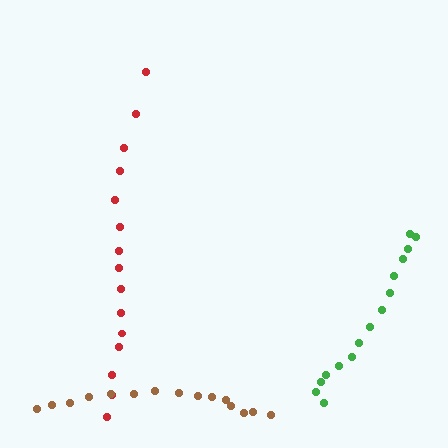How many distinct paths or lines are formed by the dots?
There are 3 distinct paths.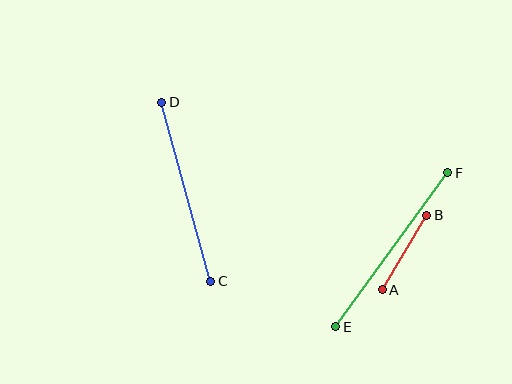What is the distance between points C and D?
The distance is approximately 186 pixels.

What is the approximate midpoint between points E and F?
The midpoint is at approximately (392, 250) pixels.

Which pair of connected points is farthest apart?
Points E and F are farthest apart.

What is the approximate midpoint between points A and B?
The midpoint is at approximately (405, 253) pixels.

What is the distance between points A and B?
The distance is approximately 87 pixels.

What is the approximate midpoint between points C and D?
The midpoint is at approximately (186, 192) pixels.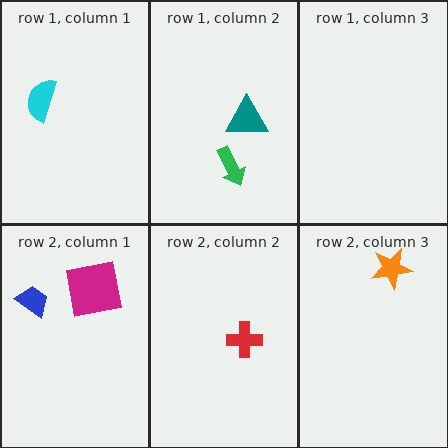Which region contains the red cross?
The row 2, column 2 region.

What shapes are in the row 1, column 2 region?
The green arrow, the teal triangle.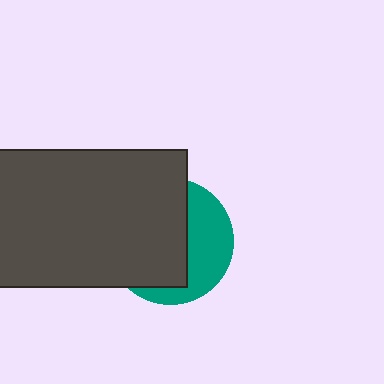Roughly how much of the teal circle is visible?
A small part of it is visible (roughly 39%).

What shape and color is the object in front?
The object in front is a dark gray rectangle.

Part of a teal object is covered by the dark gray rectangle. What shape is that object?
It is a circle.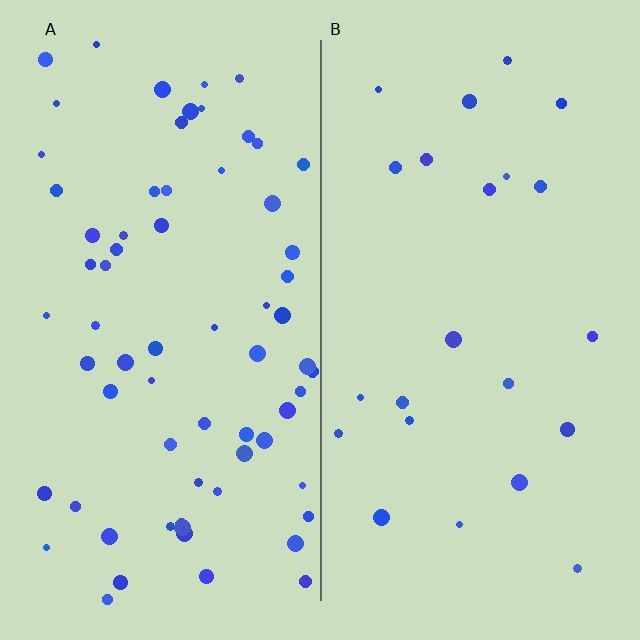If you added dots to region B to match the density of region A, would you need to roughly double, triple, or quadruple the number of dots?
Approximately triple.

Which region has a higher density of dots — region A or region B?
A (the left).